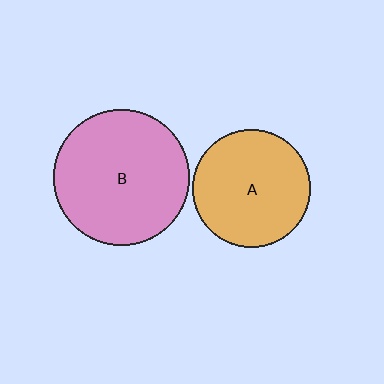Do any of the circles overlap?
No, none of the circles overlap.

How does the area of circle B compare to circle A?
Approximately 1.3 times.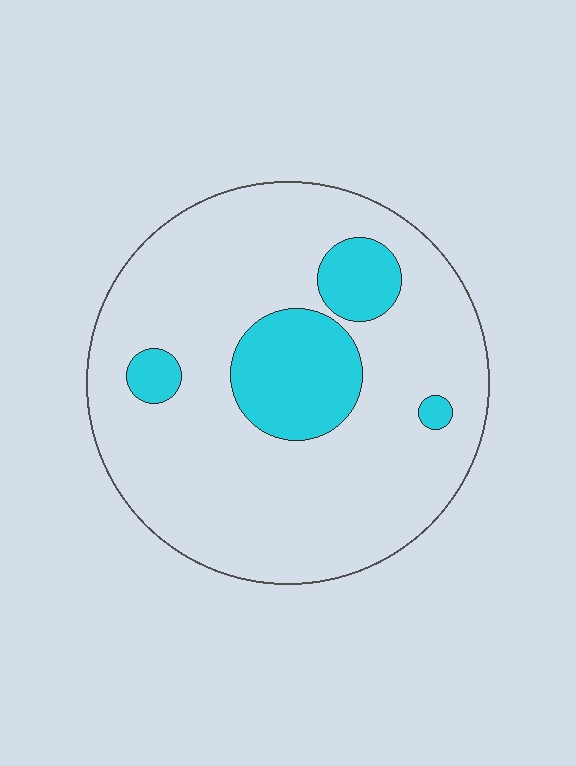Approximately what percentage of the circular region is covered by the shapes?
Approximately 20%.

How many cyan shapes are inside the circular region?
4.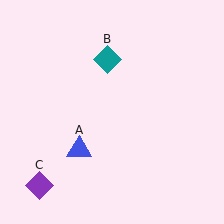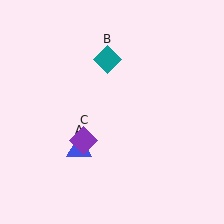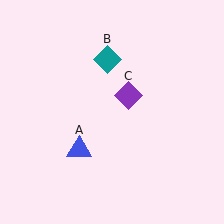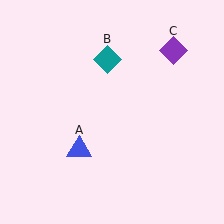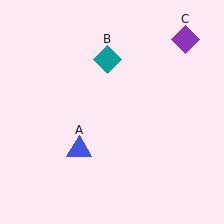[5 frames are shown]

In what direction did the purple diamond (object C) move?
The purple diamond (object C) moved up and to the right.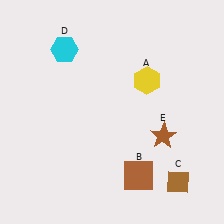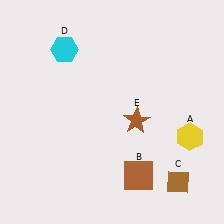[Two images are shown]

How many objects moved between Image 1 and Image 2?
2 objects moved between the two images.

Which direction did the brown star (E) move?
The brown star (E) moved left.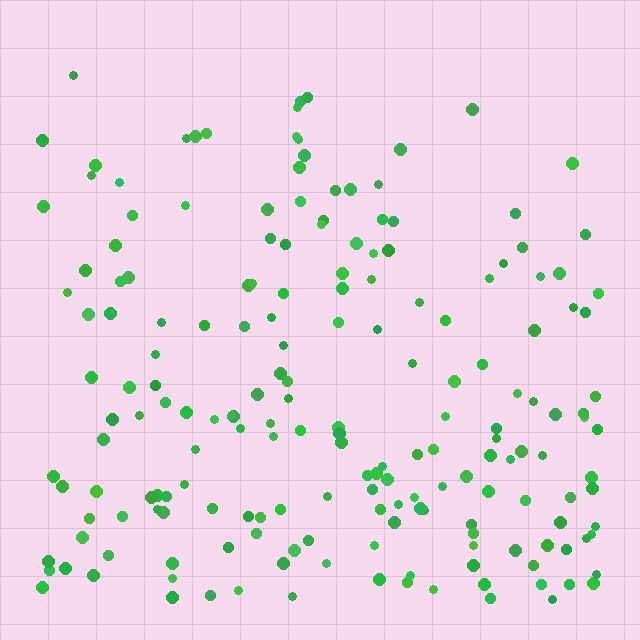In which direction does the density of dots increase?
From top to bottom, with the bottom side densest.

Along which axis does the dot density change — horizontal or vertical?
Vertical.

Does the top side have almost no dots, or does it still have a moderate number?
Still a moderate number, just noticeably fewer than the bottom.